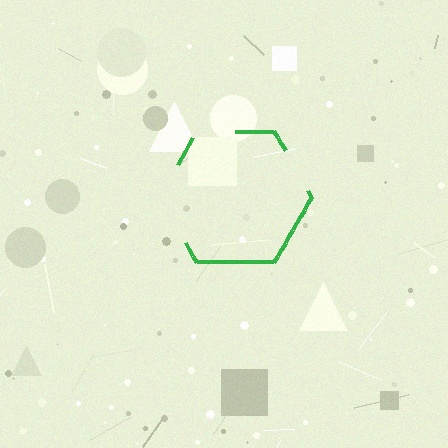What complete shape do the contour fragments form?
The contour fragments form a hexagon.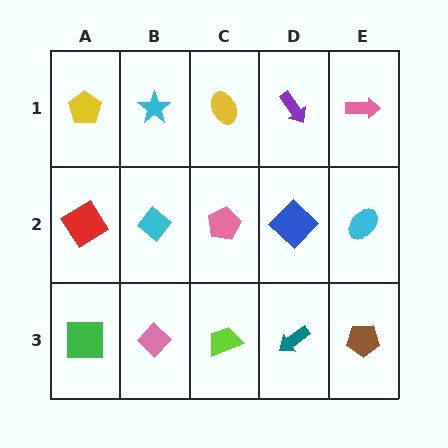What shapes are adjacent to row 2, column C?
A yellow ellipse (row 1, column C), a lime trapezoid (row 3, column C), a cyan diamond (row 2, column B), a blue diamond (row 2, column D).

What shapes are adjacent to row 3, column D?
A blue diamond (row 2, column D), a lime trapezoid (row 3, column C), a brown pentagon (row 3, column E).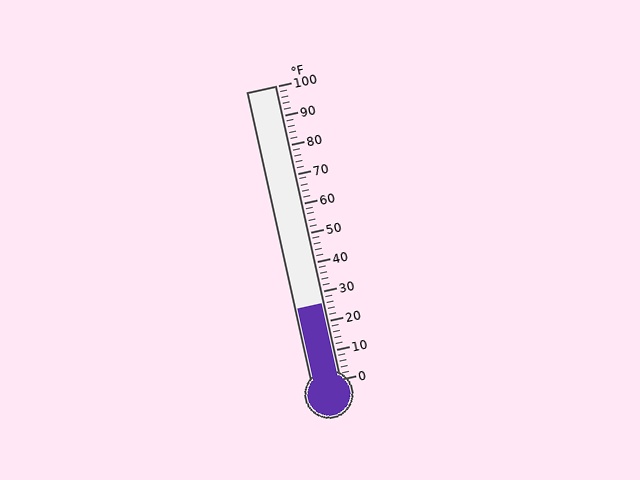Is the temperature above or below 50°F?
The temperature is below 50°F.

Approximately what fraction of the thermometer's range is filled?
The thermometer is filled to approximately 25% of its range.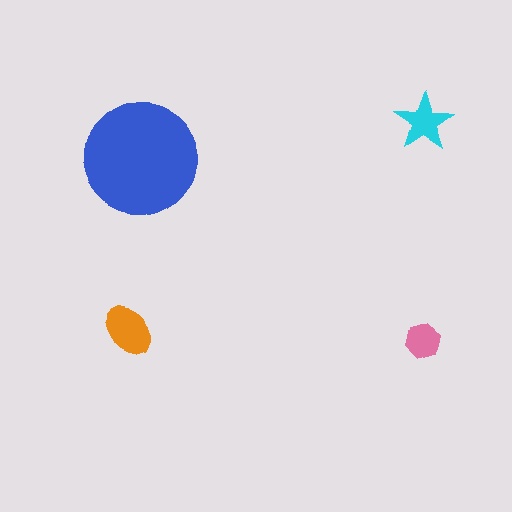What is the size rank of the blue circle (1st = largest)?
1st.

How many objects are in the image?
There are 4 objects in the image.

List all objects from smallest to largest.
The pink hexagon, the cyan star, the orange ellipse, the blue circle.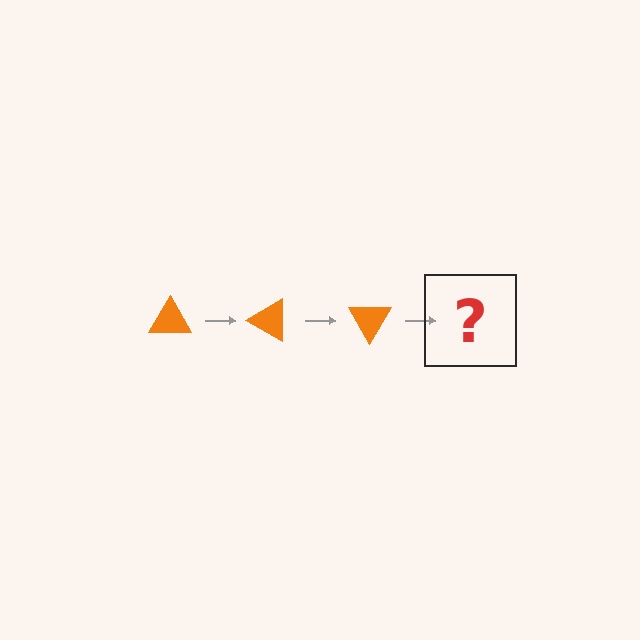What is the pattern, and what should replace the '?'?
The pattern is that the triangle rotates 30 degrees each step. The '?' should be an orange triangle rotated 90 degrees.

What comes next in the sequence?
The next element should be an orange triangle rotated 90 degrees.